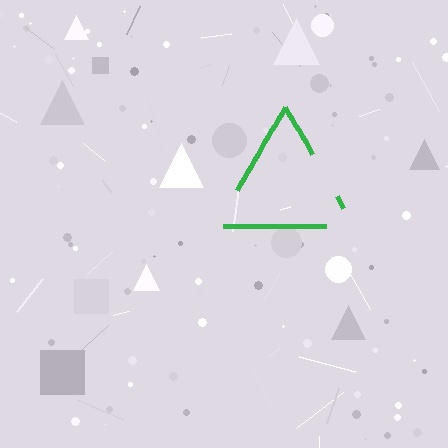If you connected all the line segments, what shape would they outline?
They would outline a triangle.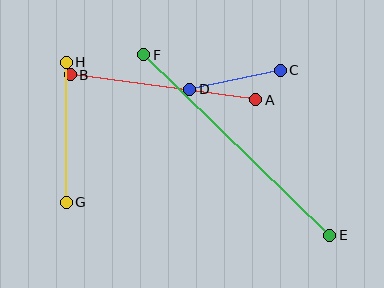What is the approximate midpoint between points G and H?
The midpoint is at approximately (66, 132) pixels.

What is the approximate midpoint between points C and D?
The midpoint is at approximately (235, 80) pixels.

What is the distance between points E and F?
The distance is approximately 259 pixels.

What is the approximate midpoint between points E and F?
The midpoint is at approximately (237, 145) pixels.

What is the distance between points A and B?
The distance is approximately 187 pixels.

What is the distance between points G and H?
The distance is approximately 140 pixels.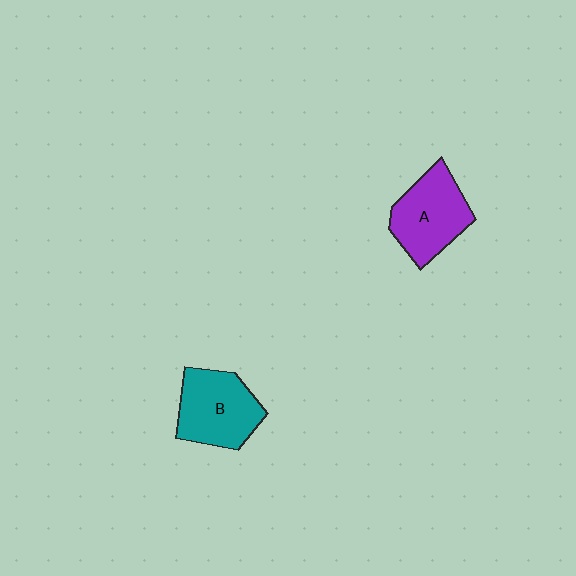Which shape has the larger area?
Shape B (teal).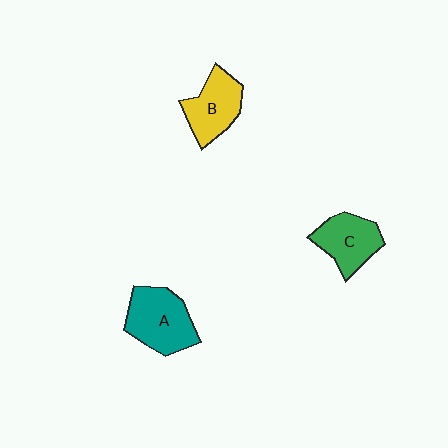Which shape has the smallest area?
Shape C (green).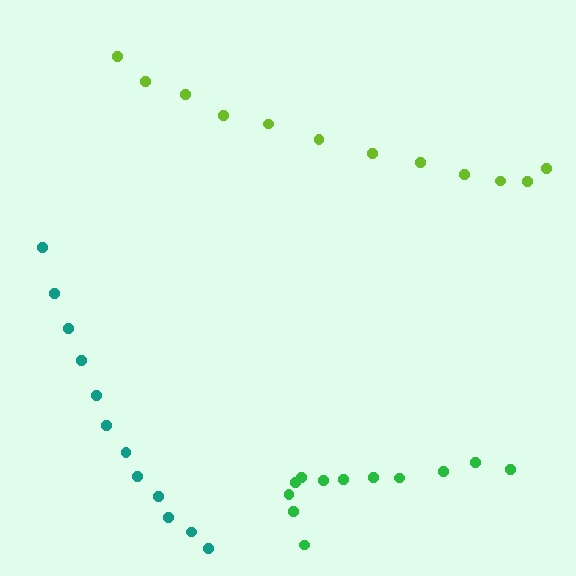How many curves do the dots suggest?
There are 3 distinct paths.